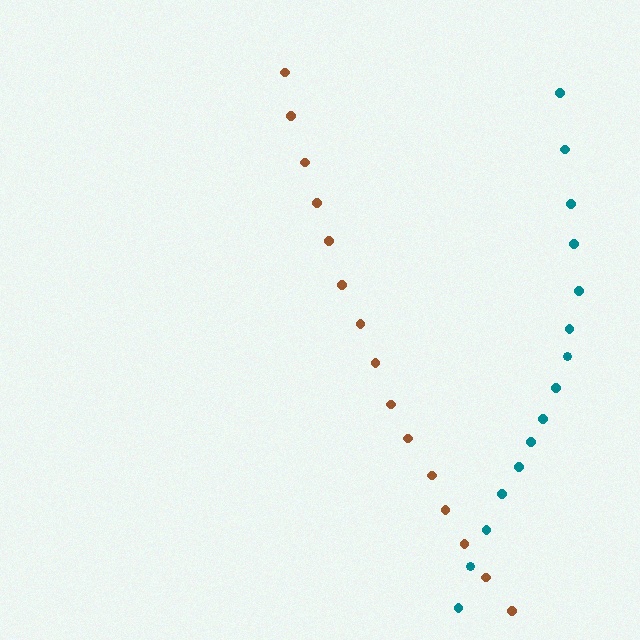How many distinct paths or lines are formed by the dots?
There are 2 distinct paths.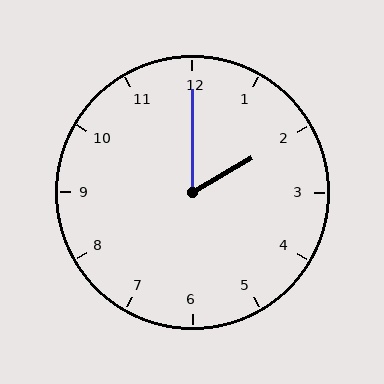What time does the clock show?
2:00.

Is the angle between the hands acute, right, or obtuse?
It is acute.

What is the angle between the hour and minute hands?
Approximately 60 degrees.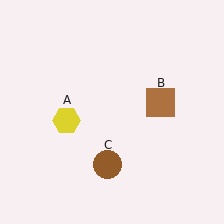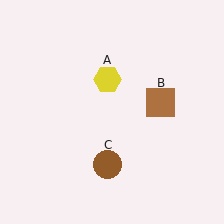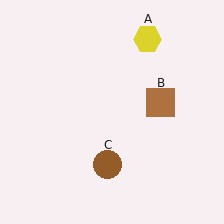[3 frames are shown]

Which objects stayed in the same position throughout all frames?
Brown square (object B) and brown circle (object C) remained stationary.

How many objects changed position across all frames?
1 object changed position: yellow hexagon (object A).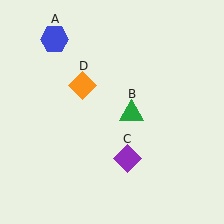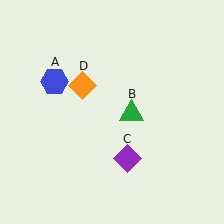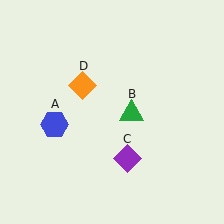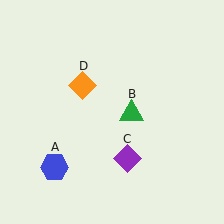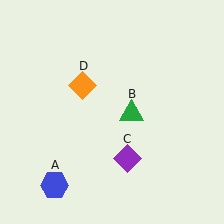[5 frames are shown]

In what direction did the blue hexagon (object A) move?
The blue hexagon (object A) moved down.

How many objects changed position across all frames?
1 object changed position: blue hexagon (object A).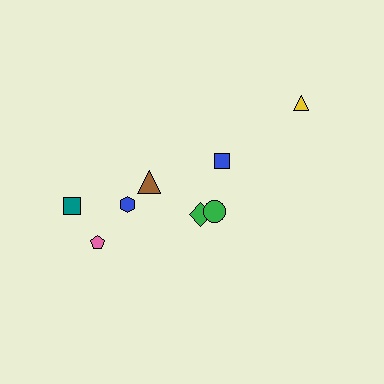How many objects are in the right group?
There are 3 objects.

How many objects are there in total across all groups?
There are 8 objects.